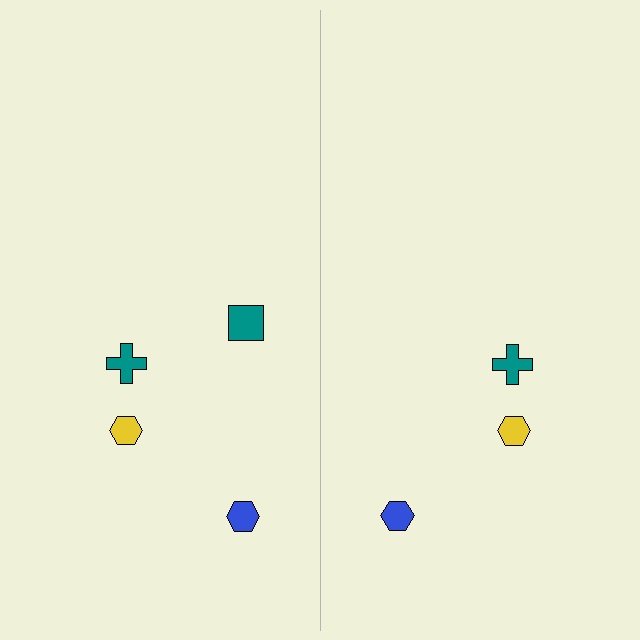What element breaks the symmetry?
A teal square is missing from the right side.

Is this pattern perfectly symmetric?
No, the pattern is not perfectly symmetric. A teal square is missing from the right side.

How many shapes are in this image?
There are 7 shapes in this image.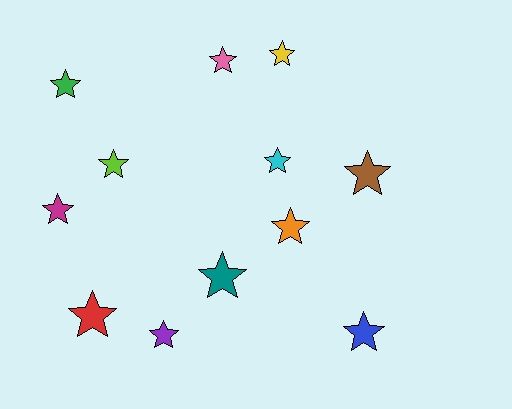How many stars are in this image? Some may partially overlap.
There are 12 stars.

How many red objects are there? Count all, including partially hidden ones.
There is 1 red object.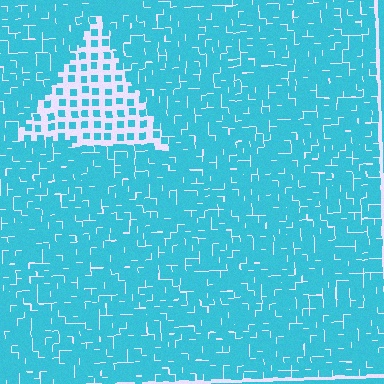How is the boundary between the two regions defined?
The boundary is defined by a change in element density (approximately 2.9x ratio). All elements are the same color, size, and shape.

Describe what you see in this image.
The image contains small cyan elements arranged at two different densities. A triangle-shaped region is visible where the elements are less densely packed than the surrounding area.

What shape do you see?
I see a triangle.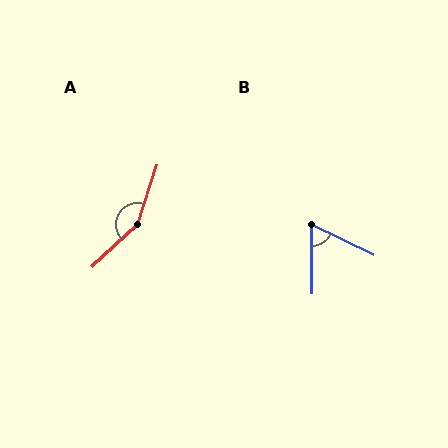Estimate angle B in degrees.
Approximately 64 degrees.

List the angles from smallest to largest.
B (64°), A (152°).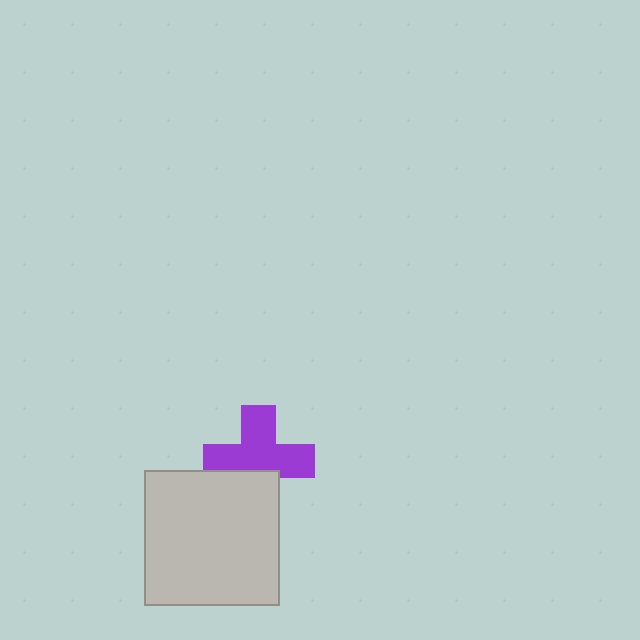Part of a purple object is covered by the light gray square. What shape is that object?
It is a cross.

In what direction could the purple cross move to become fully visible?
The purple cross could move up. That would shift it out from behind the light gray square entirely.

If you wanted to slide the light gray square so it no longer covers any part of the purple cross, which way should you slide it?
Slide it down — that is the most direct way to separate the two shapes.